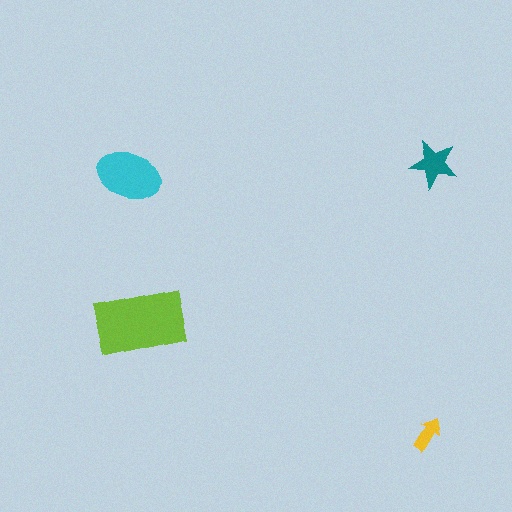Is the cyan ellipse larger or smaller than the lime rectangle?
Smaller.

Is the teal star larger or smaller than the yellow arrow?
Larger.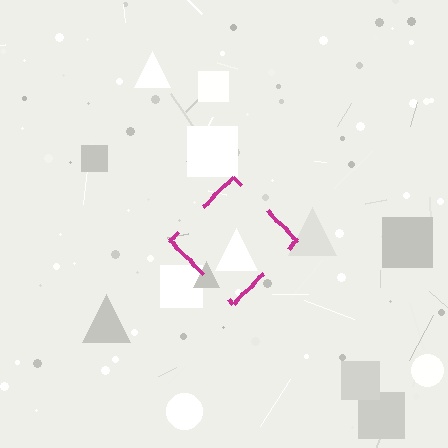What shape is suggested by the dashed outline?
The dashed outline suggests a diamond.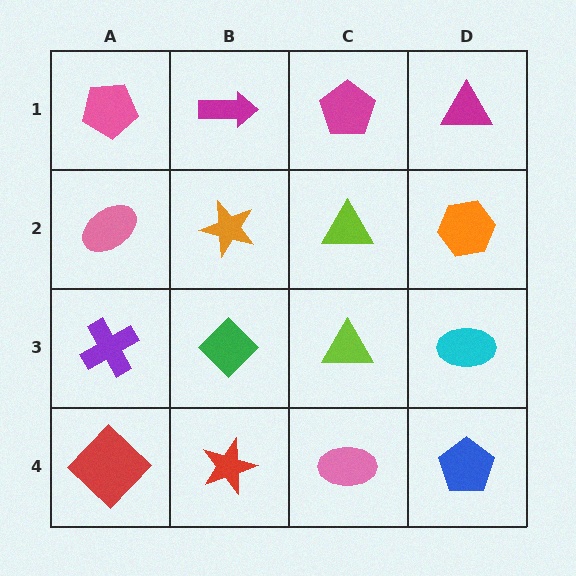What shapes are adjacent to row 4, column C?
A lime triangle (row 3, column C), a red star (row 4, column B), a blue pentagon (row 4, column D).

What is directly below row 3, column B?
A red star.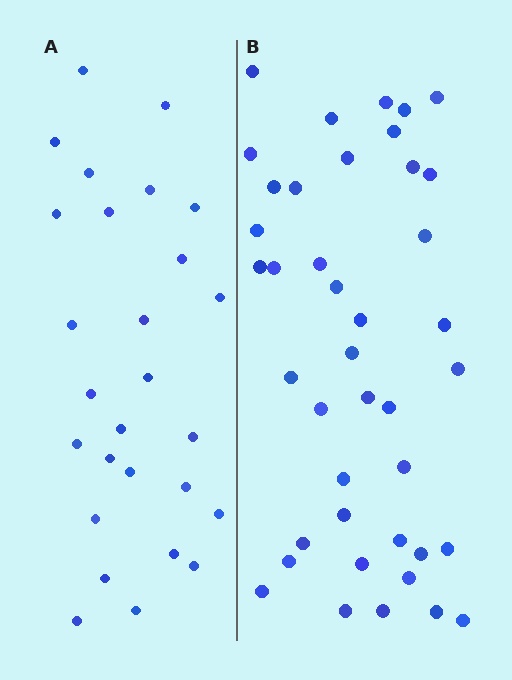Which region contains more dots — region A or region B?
Region B (the right region) has more dots.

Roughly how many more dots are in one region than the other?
Region B has approximately 15 more dots than region A.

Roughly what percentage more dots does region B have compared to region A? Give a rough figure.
About 50% more.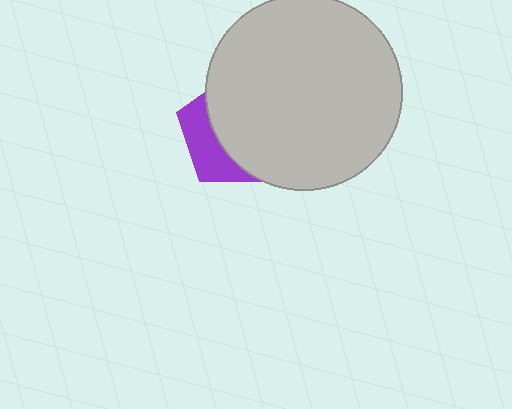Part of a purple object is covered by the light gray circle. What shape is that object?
It is a pentagon.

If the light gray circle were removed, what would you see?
You would see the complete purple pentagon.